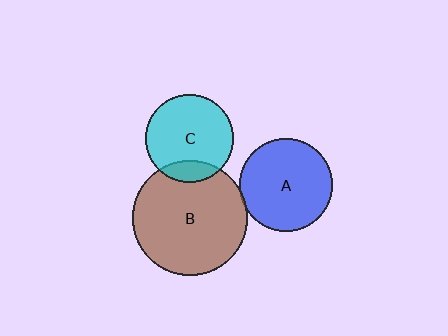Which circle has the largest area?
Circle B (brown).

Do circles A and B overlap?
Yes.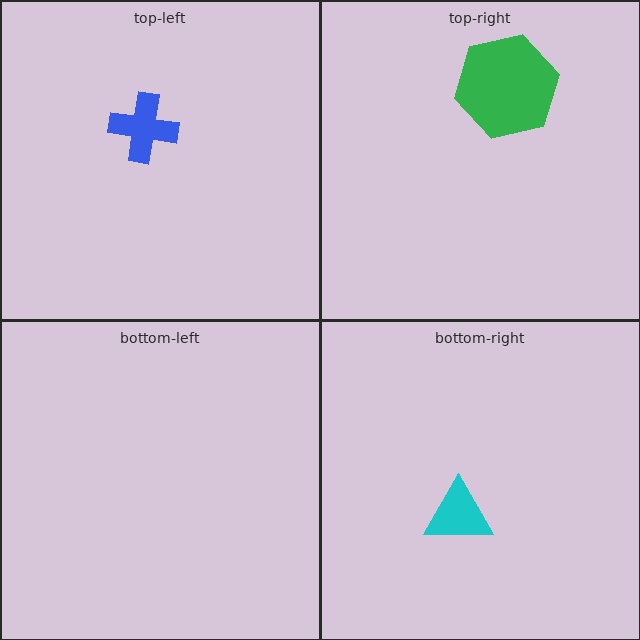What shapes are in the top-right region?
The green hexagon.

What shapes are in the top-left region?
The blue cross.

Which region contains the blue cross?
The top-left region.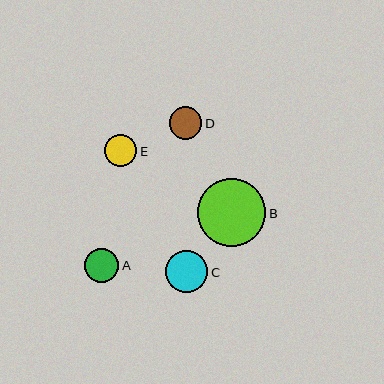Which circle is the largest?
Circle B is the largest with a size of approximately 68 pixels.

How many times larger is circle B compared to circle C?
Circle B is approximately 1.6 times the size of circle C.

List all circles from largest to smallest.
From largest to smallest: B, C, A, D, E.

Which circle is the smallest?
Circle E is the smallest with a size of approximately 32 pixels.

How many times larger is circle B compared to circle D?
Circle B is approximately 2.1 times the size of circle D.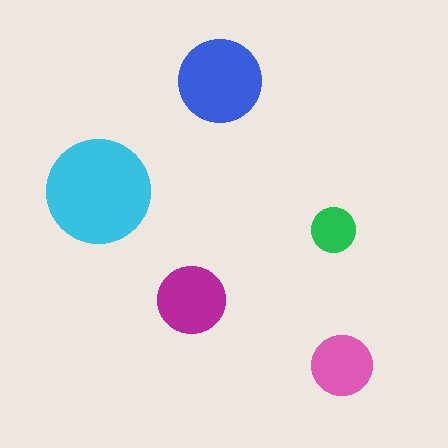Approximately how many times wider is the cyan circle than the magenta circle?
About 1.5 times wider.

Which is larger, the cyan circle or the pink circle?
The cyan one.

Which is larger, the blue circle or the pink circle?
The blue one.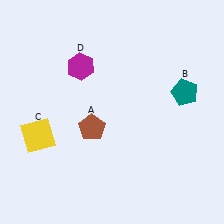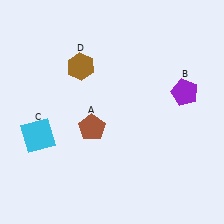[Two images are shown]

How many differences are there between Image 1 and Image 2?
There are 3 differences between the two images.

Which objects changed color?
B changed from teal to purple. C changed from yellow to cyan. D changed from magenta to brown.